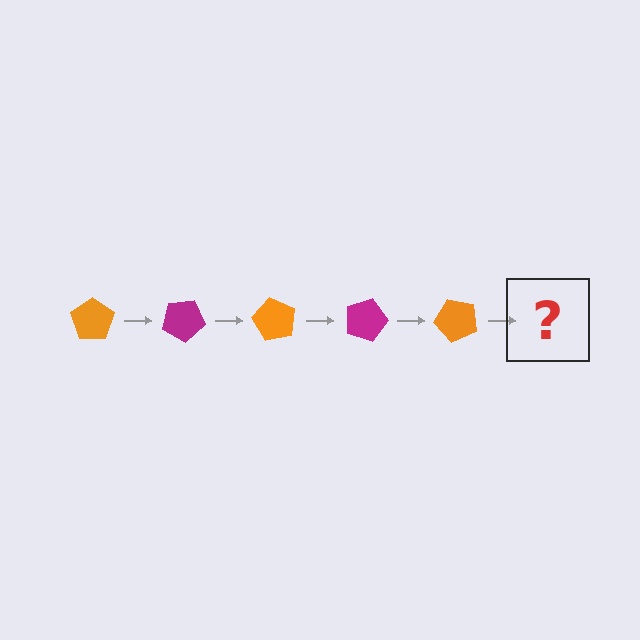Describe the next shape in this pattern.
It should be a magenta pentagon, rotated 150 degrees from the start.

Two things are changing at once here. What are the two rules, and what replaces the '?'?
The two rules are that it rotates 30 degrees each step and the color cycles through orange and magenta. The '?' should be a magenta pentagon, rotated 150 degrees from the start.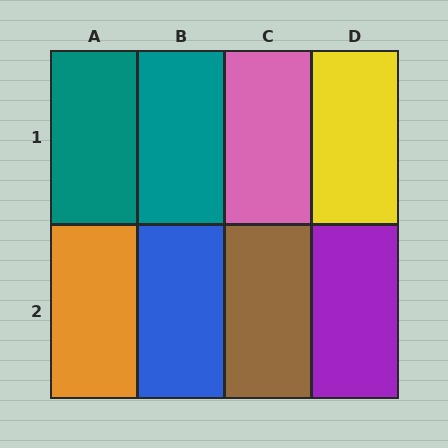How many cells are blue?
1 cell is blue.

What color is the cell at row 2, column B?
Blue.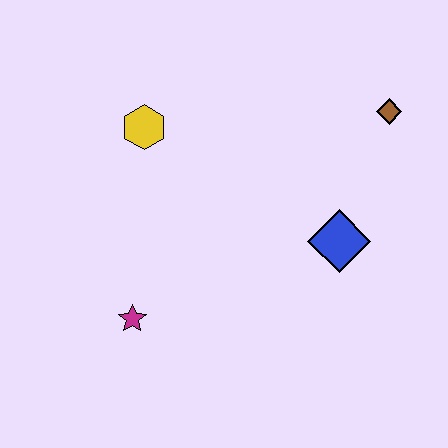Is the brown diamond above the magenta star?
Yes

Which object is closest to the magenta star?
The yellow hexagon is closest to the magenta star.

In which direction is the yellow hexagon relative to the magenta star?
The yellow hexagon is above the magenta star.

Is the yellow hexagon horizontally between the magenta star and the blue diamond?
Yes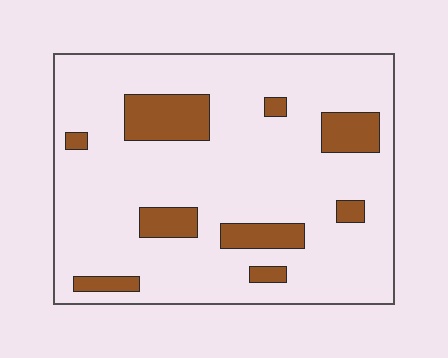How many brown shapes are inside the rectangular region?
9.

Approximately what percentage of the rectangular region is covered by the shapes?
Approximately 15%.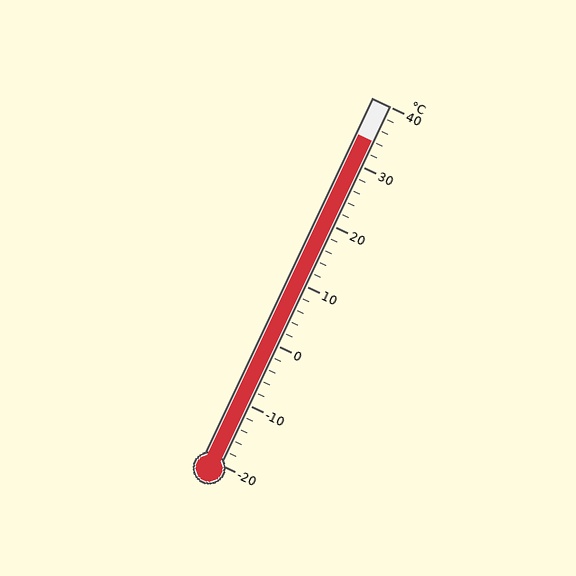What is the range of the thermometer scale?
The thermometer scale ranges from -20°C to 40°C.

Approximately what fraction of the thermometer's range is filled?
The thermometer is filled to approximately 90% of its range.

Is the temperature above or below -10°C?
The temperature is above -10°C.